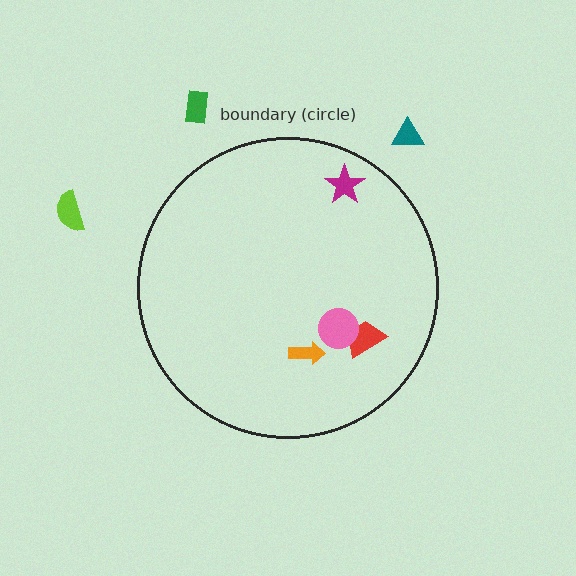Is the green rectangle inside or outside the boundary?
Outside.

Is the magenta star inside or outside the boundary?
Inside.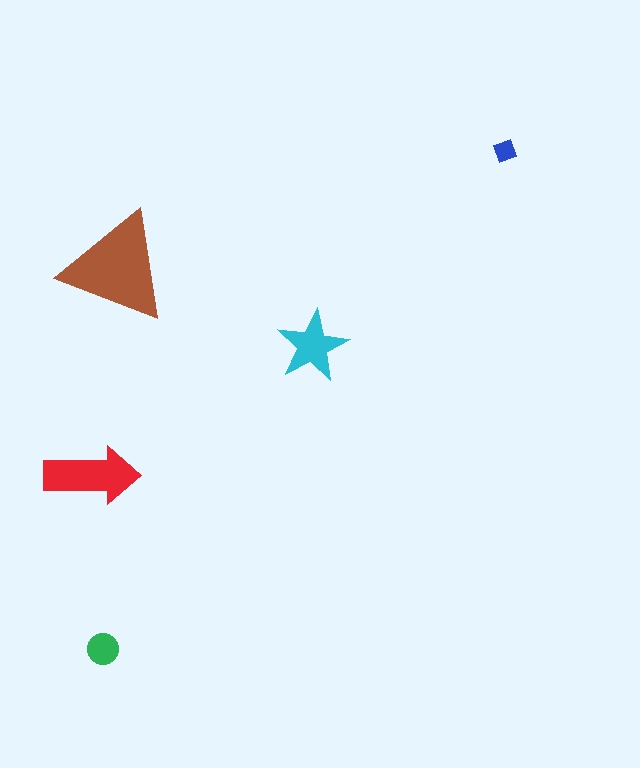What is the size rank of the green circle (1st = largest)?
4th.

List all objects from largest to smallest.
The brown triangle, the red arrow, the cyan star, the green circle, the blue diamond.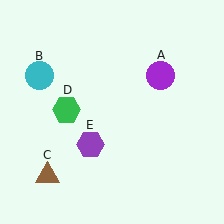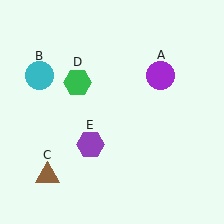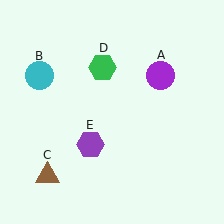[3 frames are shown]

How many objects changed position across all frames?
1 object changed position: green hexagon (object D).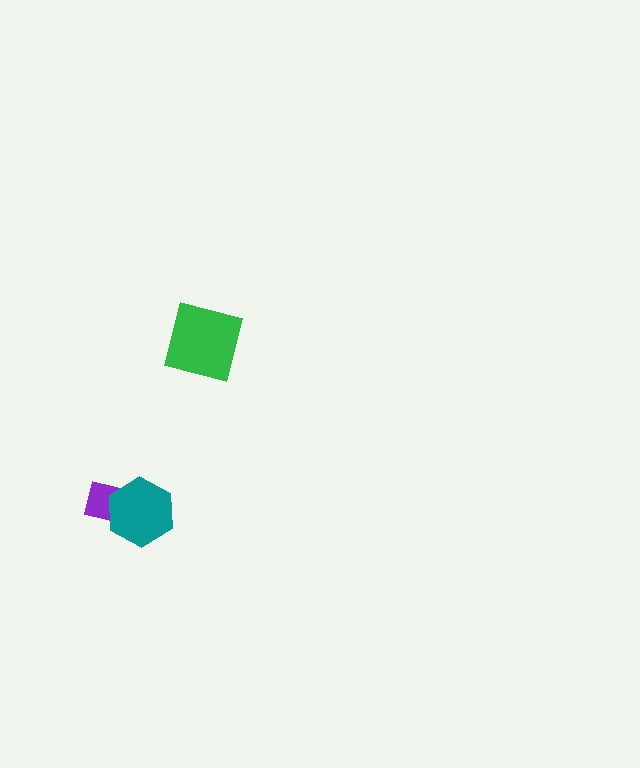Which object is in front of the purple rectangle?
The teal hexagon is in front of the purple rectangle.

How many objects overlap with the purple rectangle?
1 object overlaps with the purple rectangle.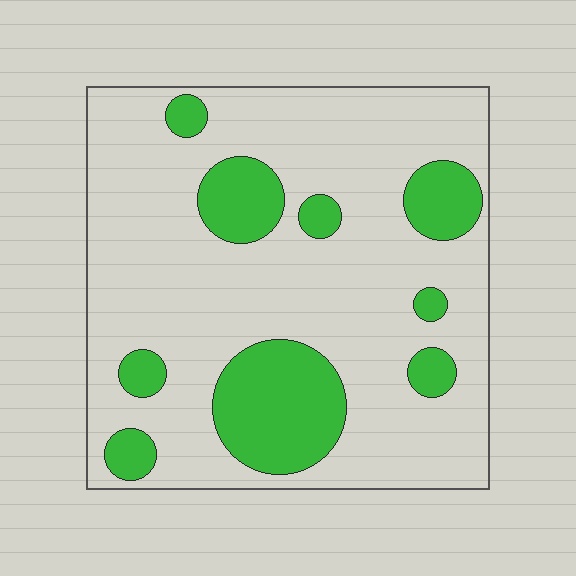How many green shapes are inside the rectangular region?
9.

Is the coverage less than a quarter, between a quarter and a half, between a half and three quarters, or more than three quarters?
Less than a quarter.